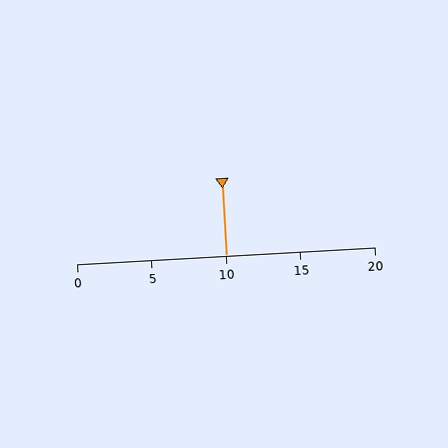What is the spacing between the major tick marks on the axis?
The major ticks are spaced 5 apart.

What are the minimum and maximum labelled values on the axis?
The axis runs from 0 to 20.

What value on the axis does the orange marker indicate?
The marker indicates approximately 10.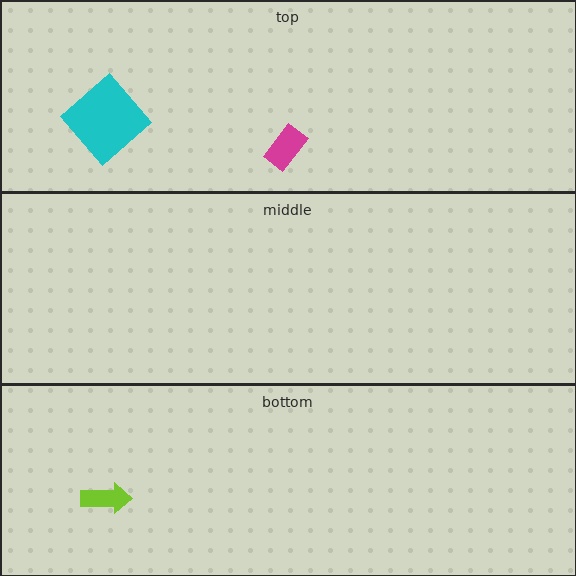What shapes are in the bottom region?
The lime arrow.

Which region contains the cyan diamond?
The top region.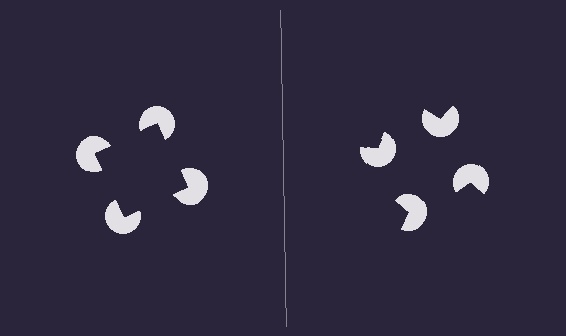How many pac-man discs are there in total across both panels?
8 — 4 on each side.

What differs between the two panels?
The pac-man discs are positioned identically on both sides; only the wedge orientations differ. On the left they align to a square; on the right they are misaligned.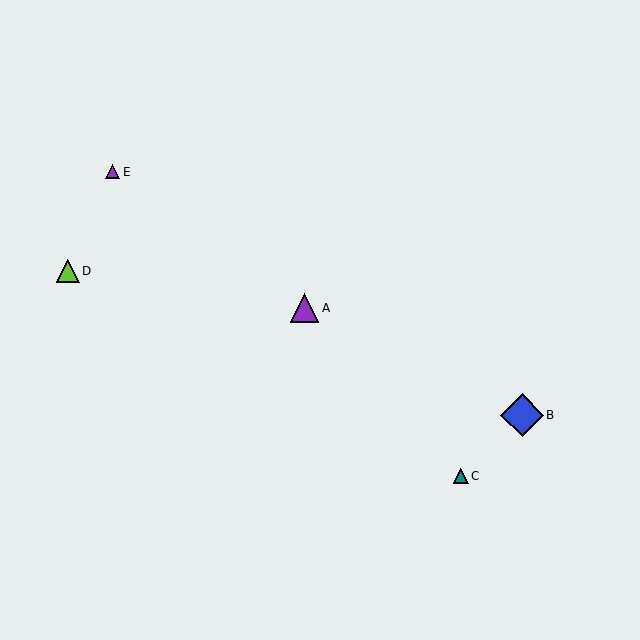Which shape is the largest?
The blue diamond (labeled B) is the largest.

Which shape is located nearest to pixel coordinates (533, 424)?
The blue diamond (labeled B) at (522, 415) is nearest to that location.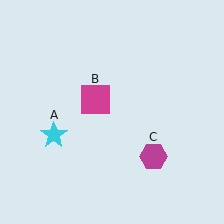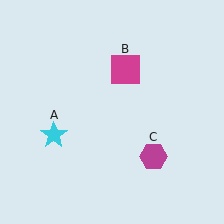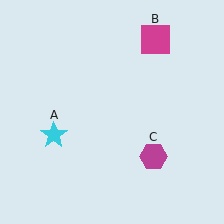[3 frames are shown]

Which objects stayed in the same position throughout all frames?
Cyan star (object A) and magenta hexagon (object C) remained stationary.